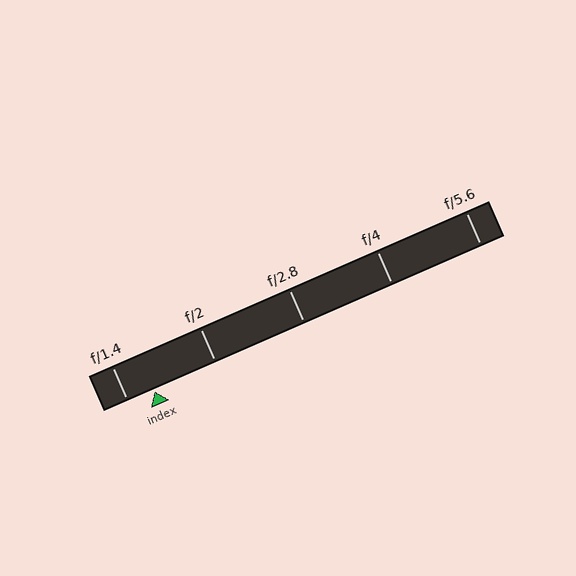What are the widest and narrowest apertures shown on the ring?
The widest aperture shown is f/1.4 and the narrowest is f/5.6.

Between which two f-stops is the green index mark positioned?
The index mark is between f/1.4 and f/2.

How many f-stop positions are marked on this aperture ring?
There are 5 f-stop positions marked.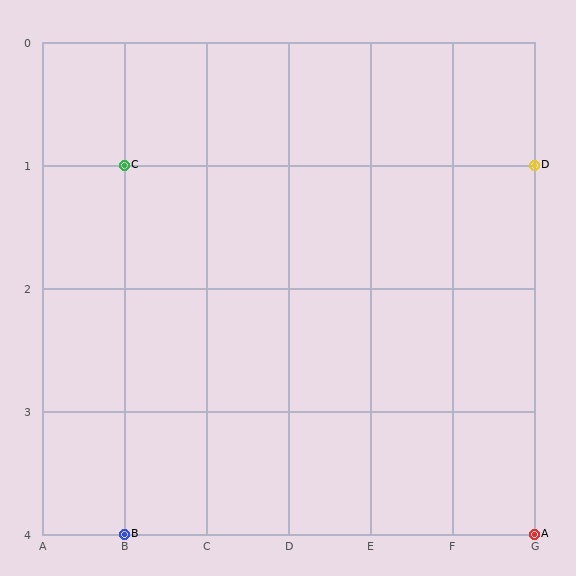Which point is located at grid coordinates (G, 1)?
Point D is at (G, 1).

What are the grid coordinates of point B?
Point B is at grid coordinates (B, 4).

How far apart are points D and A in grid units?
Points D and A are 3 rows apart.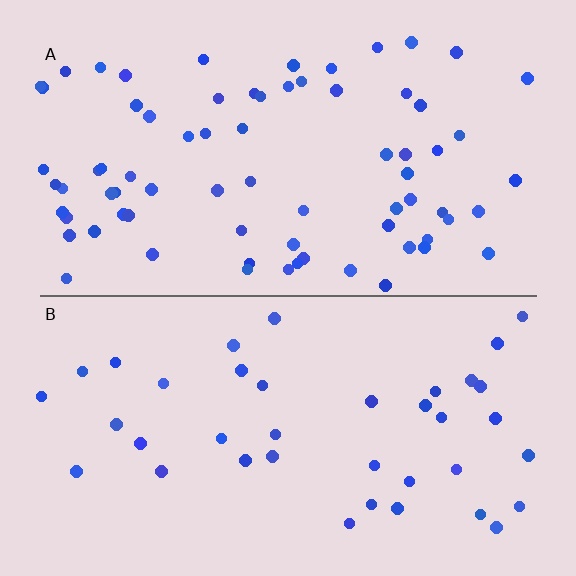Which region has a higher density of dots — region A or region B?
A (the top).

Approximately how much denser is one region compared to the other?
Approximately 1.9× — region A over region B.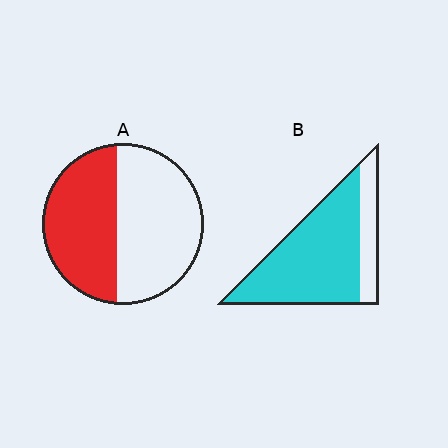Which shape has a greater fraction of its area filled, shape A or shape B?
Shape B.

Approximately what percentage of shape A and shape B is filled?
A is approximately 45% and B is approximately 80%.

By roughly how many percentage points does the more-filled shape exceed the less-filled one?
By roughly 35 percentage points (B over A).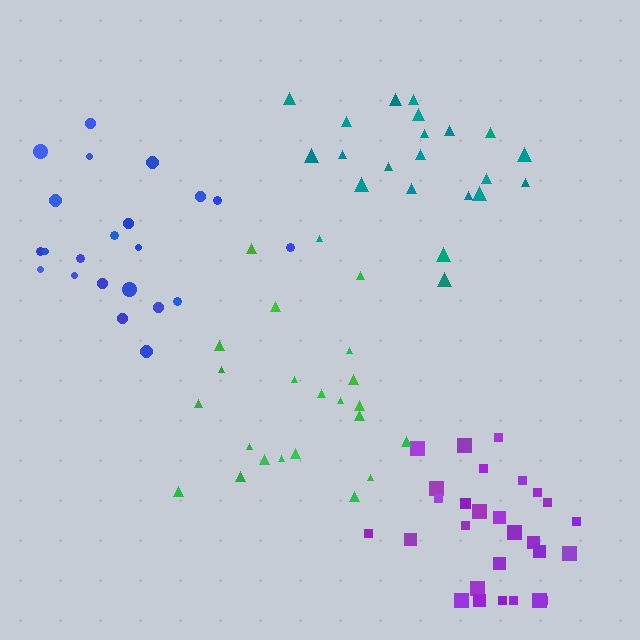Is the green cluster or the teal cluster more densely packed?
Green.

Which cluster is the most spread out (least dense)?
Teal.